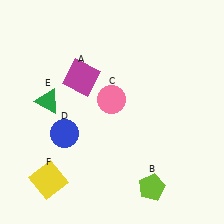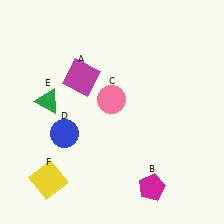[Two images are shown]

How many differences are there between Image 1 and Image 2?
There is 1 difference between the two images.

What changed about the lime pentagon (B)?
In Image 1, B is lime. In Image 2, it changed to magenta.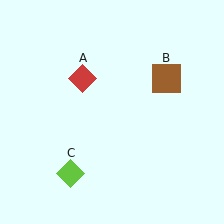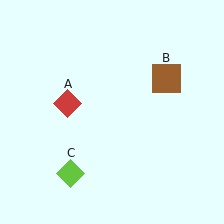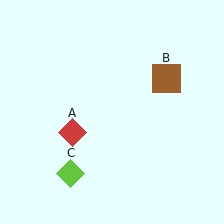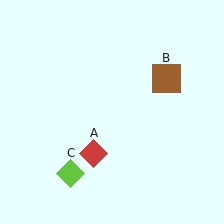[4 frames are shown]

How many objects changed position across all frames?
1 object changed position: red diamond (object A).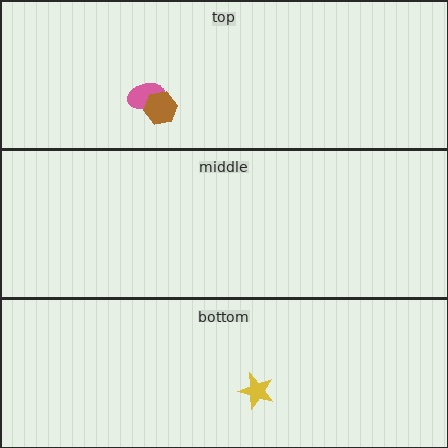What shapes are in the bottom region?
The yellow star.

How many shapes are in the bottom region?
1.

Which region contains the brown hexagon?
The top region.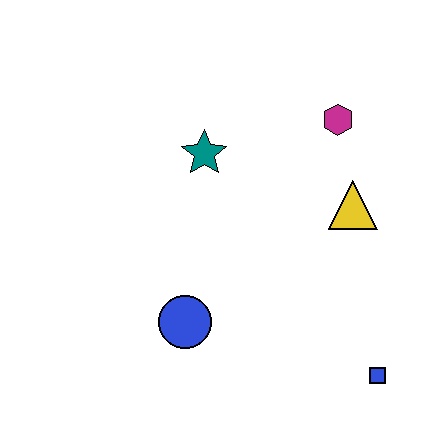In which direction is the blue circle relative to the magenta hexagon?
The blue circle is below the magenta hexagon.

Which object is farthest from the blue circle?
The magenta hexagon is farthest from the blue circle.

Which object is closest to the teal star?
The magenta hexagon is closest to the teal star.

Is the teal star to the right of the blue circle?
Yes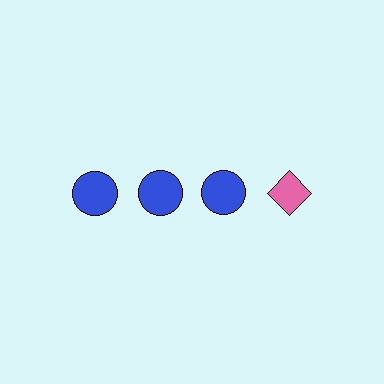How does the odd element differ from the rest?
It differs in both color (pink instead of blue) and shape (diamond instead of circle).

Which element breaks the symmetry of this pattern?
The pink diamond in the top row, second from right column breaks the symmetry. All other shapes are blue circles.